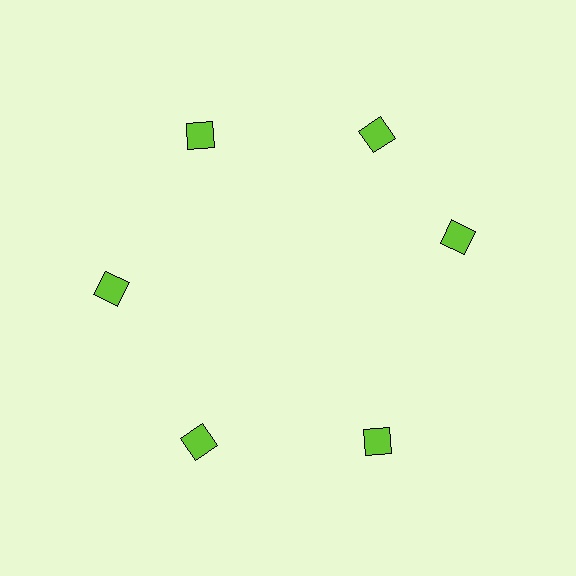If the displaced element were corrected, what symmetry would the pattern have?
It would have 6-fold rotational symmetry — the pattern would map onto itself every 60 degrees.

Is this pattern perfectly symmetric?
No. The 6 lime diamonds are arranged in a ring, but one element near the 3 o'clock position is rotated out of alignment along the ring, breaking the 6-fold rotational symmetry.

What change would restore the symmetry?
The symmetry would be restored by rotating it back into even spacing with its neighbors so that all 6 diamonds sit at equal angles and equal distance from the center.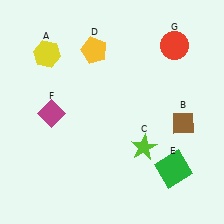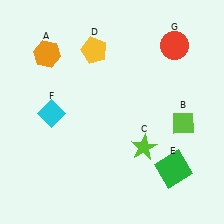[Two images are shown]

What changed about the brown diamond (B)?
In Image 1, B is brown. In Image 2, it changed to lime.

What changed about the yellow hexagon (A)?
In Image 1, A is yellow. In Image 2, it changed to orange.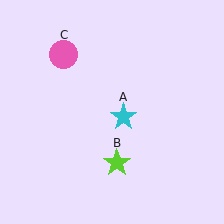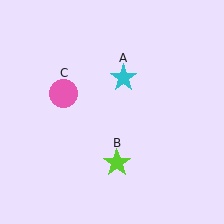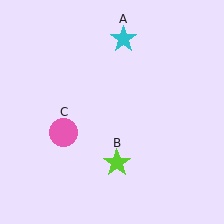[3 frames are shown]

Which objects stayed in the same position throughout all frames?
Lime star (object B) remained stationary.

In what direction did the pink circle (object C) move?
The pink circle (object C) moved down.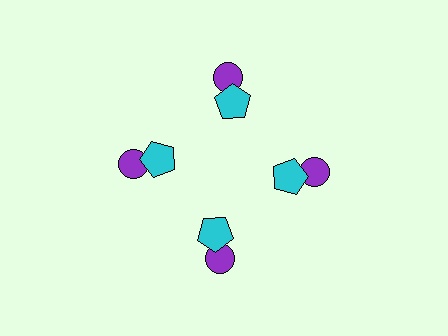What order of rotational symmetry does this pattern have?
This pattern has 4-fold rotational symmetry.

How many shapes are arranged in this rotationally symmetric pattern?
There are 8 shapes, arranged in 4 groups of 2.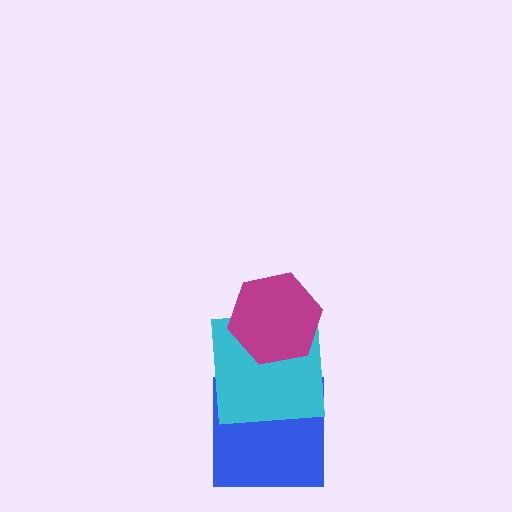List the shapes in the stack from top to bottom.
From top to bottom: the magenta hexagon, the cyan square, the blue square.